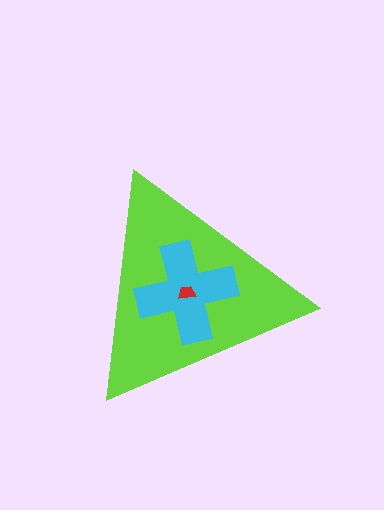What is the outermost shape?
The lime triangle.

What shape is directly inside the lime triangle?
The cyan cross.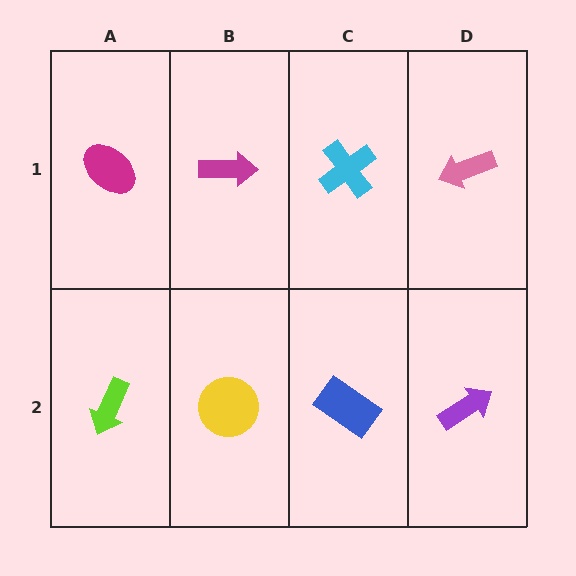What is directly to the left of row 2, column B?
A lime arrow.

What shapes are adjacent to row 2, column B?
A magenta arrow (row 1, column B), a lime arrow (row 2, column A), a blue rectangle (row 2, column C).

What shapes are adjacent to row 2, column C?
A cyan cross (row 1, column C), a yellow circle (row 2, column B), a purple arrow (row 2, column D).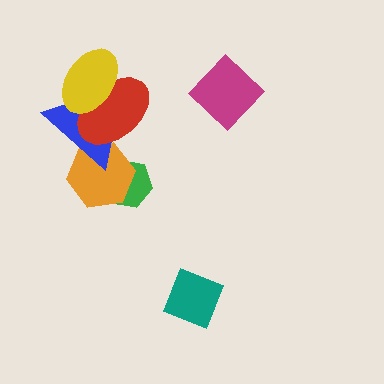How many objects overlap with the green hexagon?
1 object overlaps with the green hexagon.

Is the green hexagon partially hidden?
Yes, it is partially covered by another shape.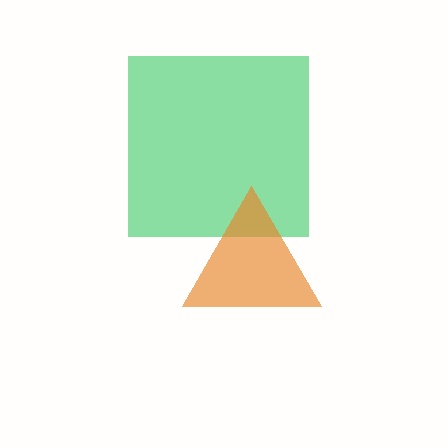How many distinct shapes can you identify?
There are 2 distinct shapes: a green square, an orange triangle.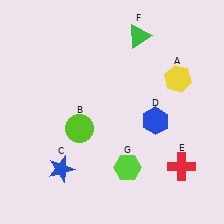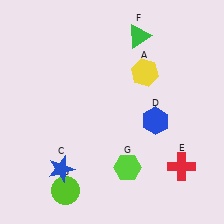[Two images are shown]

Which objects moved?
The objects that moved are: the yellow hexagon (A), the lime circle (B).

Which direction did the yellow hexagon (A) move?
The yellow hexagon (A) moved left.